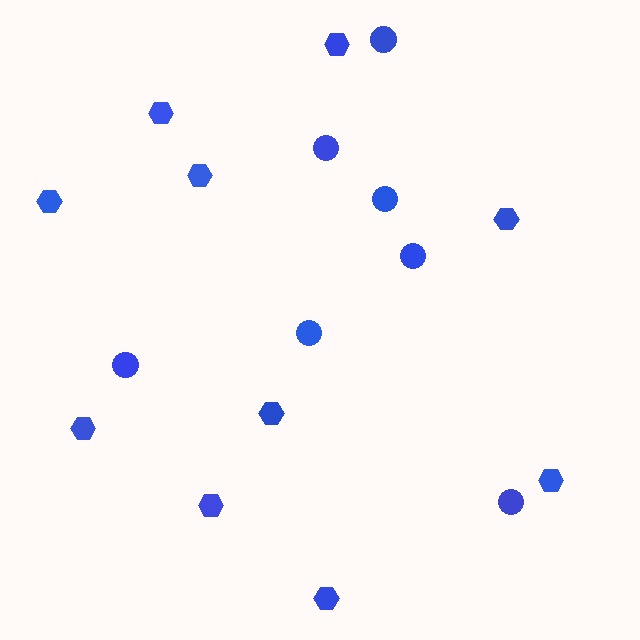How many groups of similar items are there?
There are 2 groups: one group of hexagons (10) and one group of circles (7).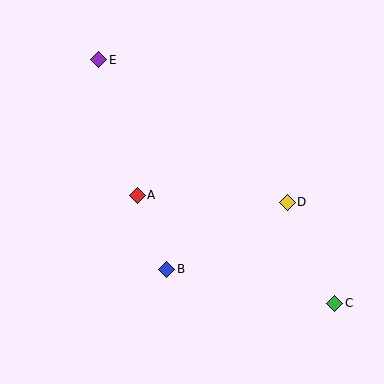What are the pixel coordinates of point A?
Point A is at (137, 195).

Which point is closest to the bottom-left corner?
Point B is closest to the bottom-left corner.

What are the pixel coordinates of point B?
Point B is at (167, 269).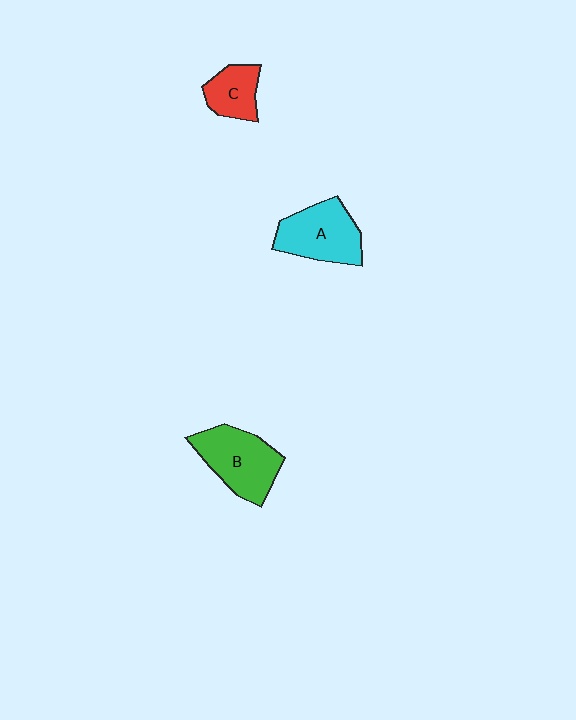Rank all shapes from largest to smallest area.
From largest to smallest: B (green), A (cyan), C (red).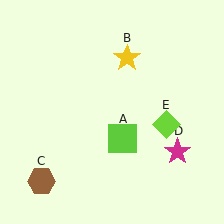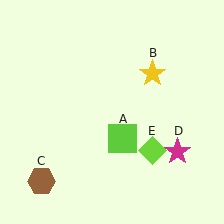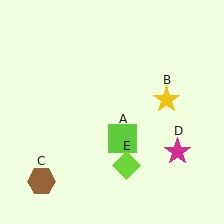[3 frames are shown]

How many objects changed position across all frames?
2 objects changed position: yellow star (object B), lime diamond (object E).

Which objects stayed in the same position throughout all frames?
Lime square (object A) and brown hexagon (object C) and magenta star (object D) remained stationary.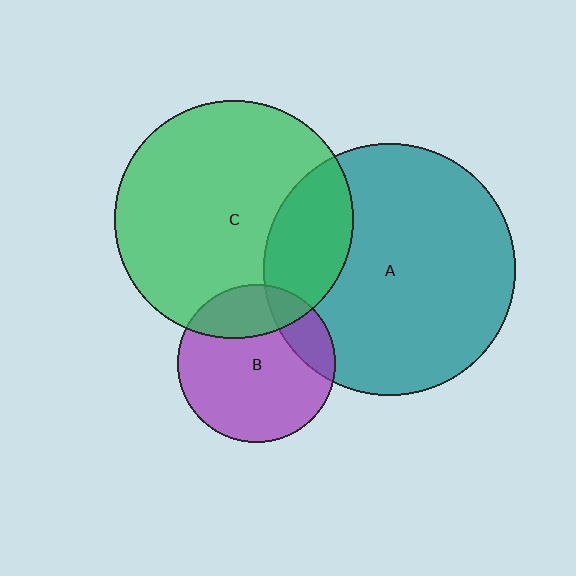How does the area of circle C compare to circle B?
Approximately 2.3 times.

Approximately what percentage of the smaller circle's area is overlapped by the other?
Approximately 25%.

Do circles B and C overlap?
Yes.